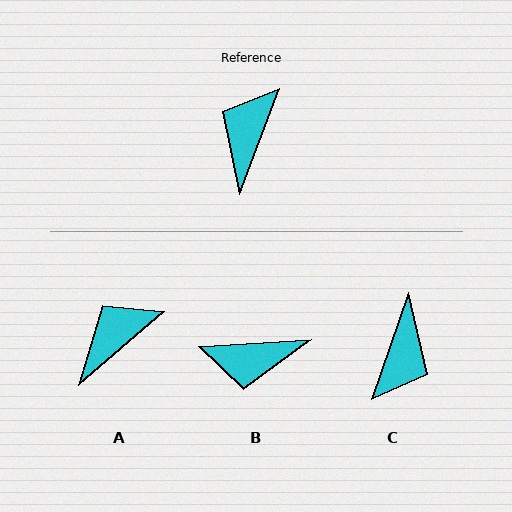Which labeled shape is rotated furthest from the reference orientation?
C, about 178 degrees away.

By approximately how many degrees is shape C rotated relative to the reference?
Approximately 178 degrees clockwise.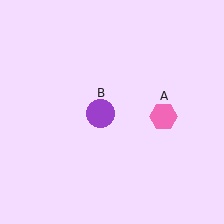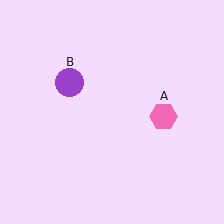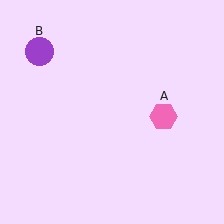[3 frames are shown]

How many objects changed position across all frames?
1 object changed position: purple circle (object B).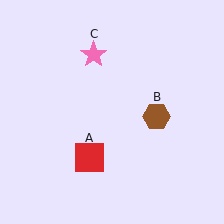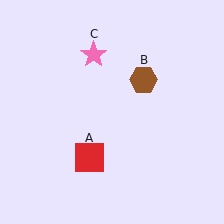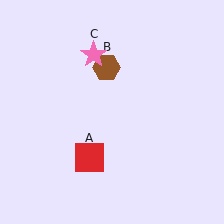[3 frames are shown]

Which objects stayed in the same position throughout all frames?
Red square (object A) and pink star (object C) remained stationary.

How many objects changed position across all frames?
1 object changed position: brown hexagon (object B).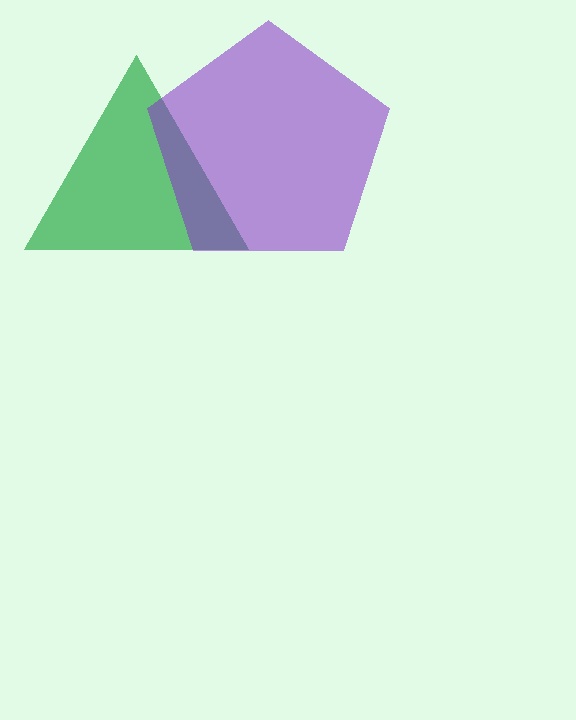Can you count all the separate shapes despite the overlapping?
Yes, there are 2 separate shapes.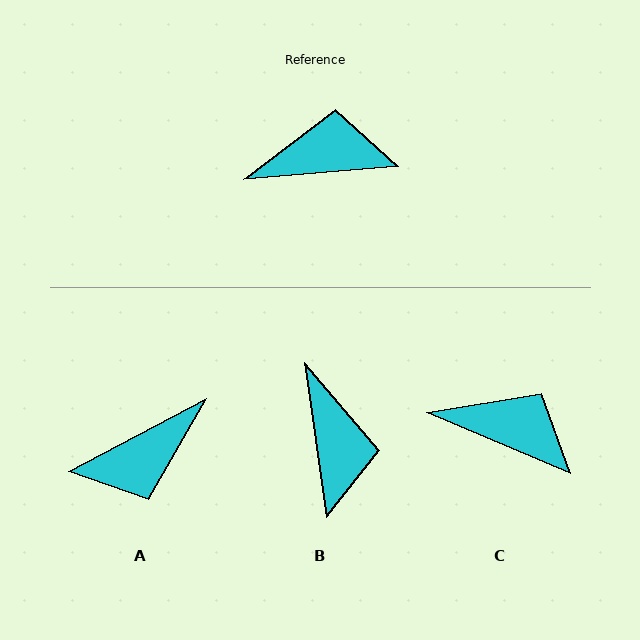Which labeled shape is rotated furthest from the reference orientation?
A, about 157 degrees away.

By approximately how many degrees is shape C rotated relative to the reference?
Approximately 28 degrees clockwise.